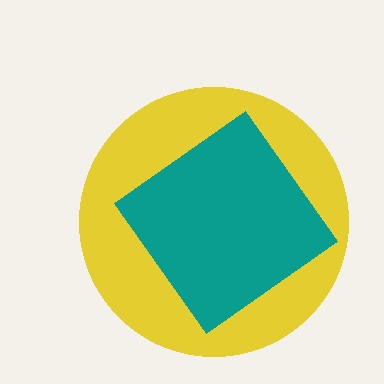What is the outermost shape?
The yellow circle.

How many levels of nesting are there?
2.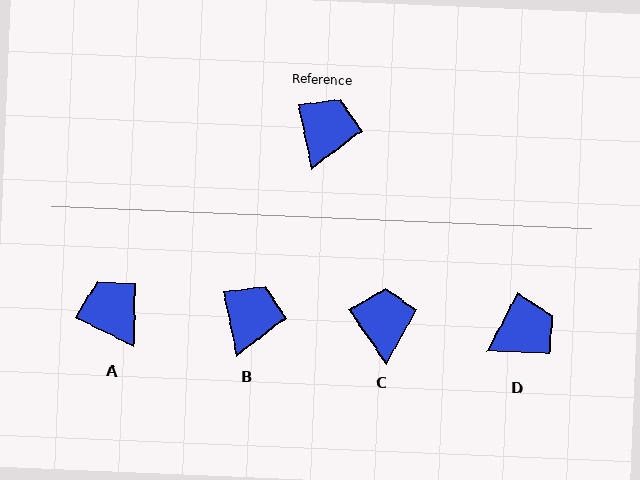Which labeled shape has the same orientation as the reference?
B.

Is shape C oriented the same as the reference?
No, it is off by about 23 degrees.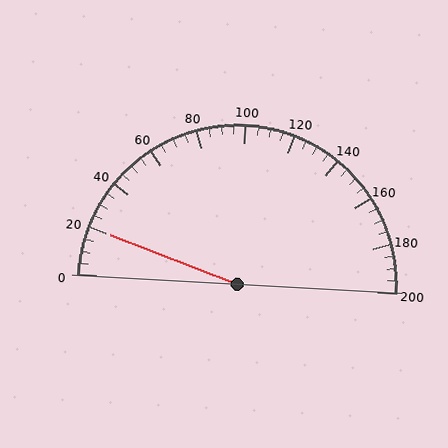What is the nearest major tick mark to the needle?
The nearest major tick mark is 20.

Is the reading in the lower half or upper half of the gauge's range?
The reading is in the lower half of the range (0 to 200).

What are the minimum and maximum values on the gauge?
The gauge ranges from 0 to 200.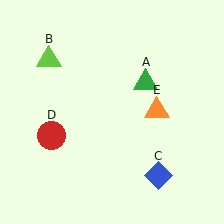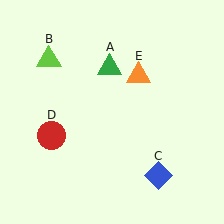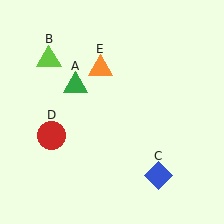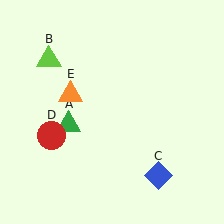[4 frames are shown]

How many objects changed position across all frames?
2 objects changed position: green triangle (object A), orange triangle (object E).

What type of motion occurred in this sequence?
The green triangle (object A), orange triangle (object E) rotated counterclockwise around the center of the scene.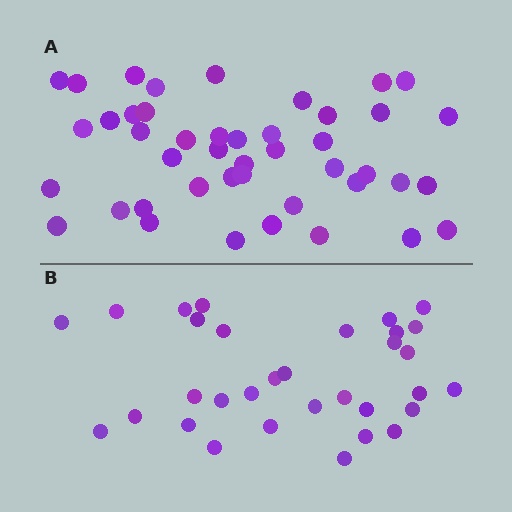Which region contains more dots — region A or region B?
Region A (the top region) has more dots.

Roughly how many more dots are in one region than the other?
Region A has roughly 12 or so more dots than region B.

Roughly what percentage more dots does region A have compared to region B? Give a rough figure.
About 40% more.